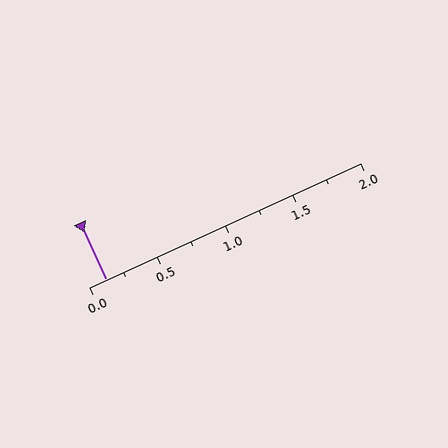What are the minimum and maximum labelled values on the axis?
The axis runs from 0.0 to 2.0.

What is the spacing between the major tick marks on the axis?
The major ticks are spaced 0.5 apart.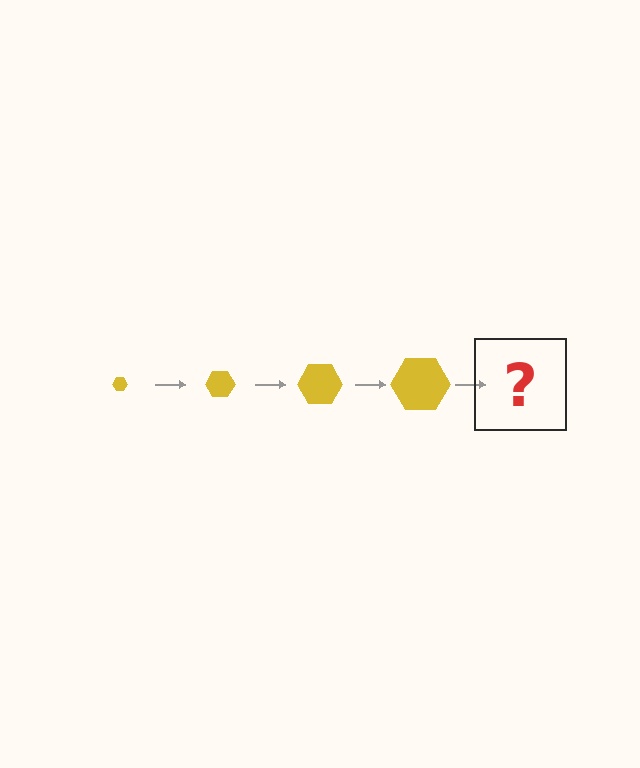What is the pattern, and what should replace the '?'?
The pattern is that the hexagon gets progressively larger each step. The '?' should be a yellow hexagon, larger than the previous one.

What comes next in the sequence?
The next element should be a yellow hexagon, larger than the previous one.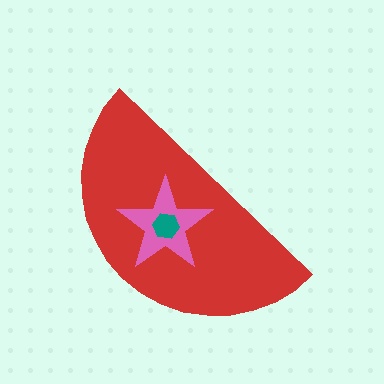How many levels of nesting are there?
3.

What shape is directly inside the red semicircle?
The pink star.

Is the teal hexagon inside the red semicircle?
Yes.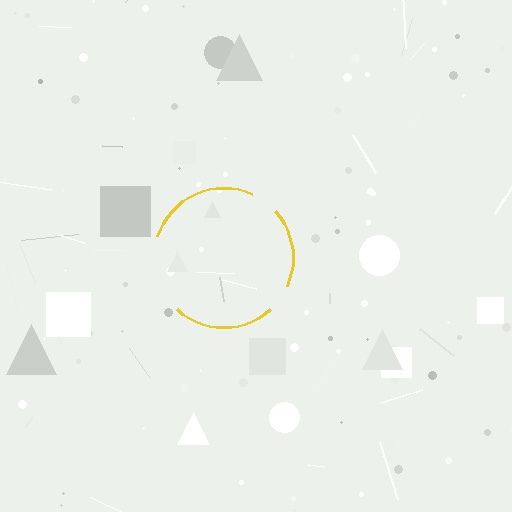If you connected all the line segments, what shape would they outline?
They would outline a circle.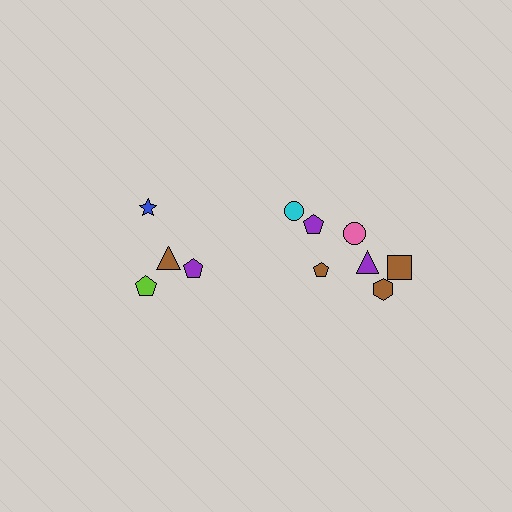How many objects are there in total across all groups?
There are 11 objects.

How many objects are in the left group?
There are 4 objects.